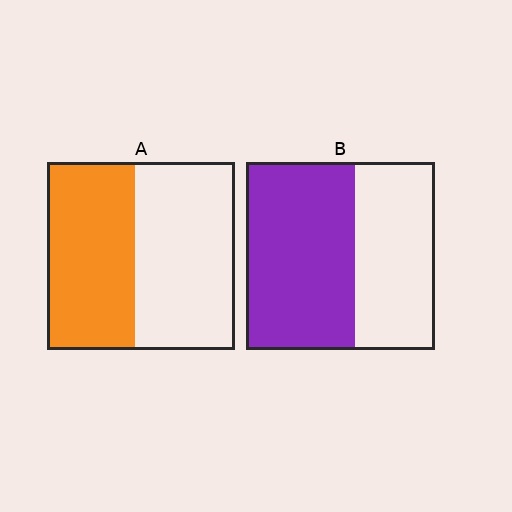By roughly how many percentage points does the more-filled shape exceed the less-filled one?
By roughly 10 percentage points (B over A).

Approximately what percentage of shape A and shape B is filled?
A is approximately 45% and B is approximately 60%.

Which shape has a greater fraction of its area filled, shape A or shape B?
Shape B.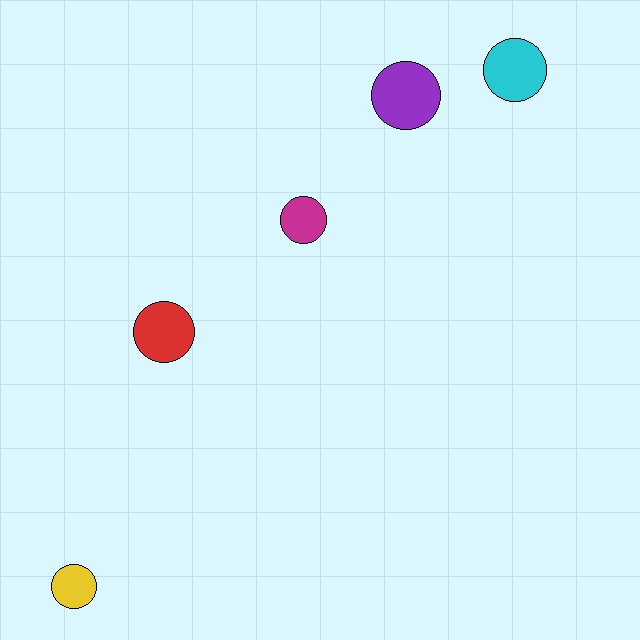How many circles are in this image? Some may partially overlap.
There are 5 circles.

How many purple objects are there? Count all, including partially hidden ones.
There is 1 purple object.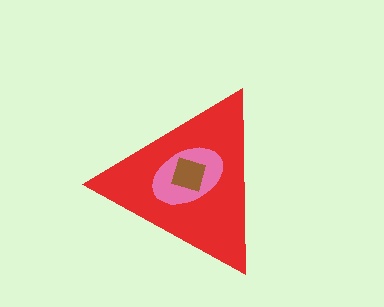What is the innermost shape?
The brown diamond.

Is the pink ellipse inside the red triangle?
Yes.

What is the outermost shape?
The red triangle.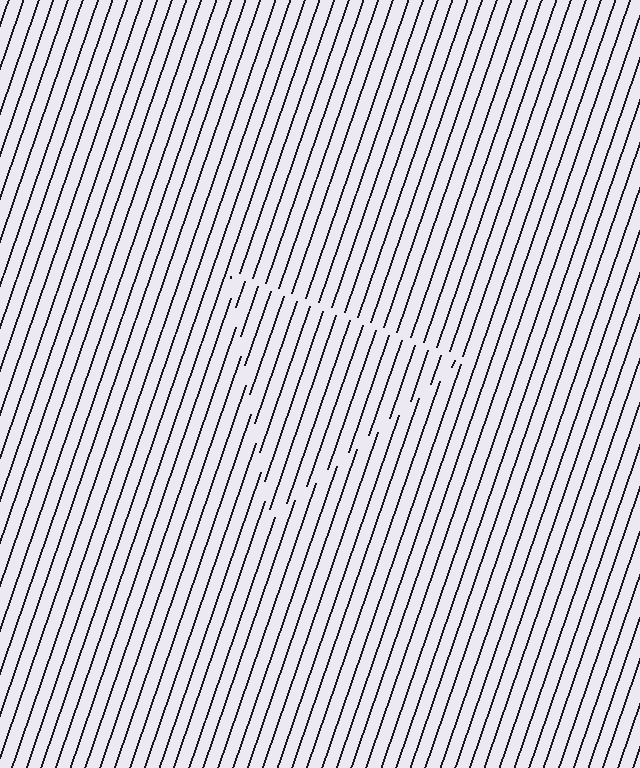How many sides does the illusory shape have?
3 sides — the line-ends trace a triangle.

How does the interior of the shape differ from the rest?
The interior of the shape contains the same grating, shifted by half a period — the contour is defined by the phase discontinuity where line-ends from the inner and outer gratings abut.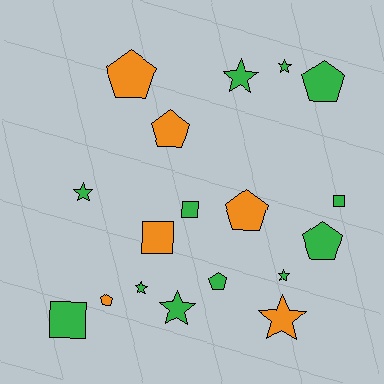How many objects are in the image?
There are 18 objects.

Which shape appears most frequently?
Pentagon, with 7 objects.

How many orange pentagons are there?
There are 4 orange pentagons.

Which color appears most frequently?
Green, with 12 objects.